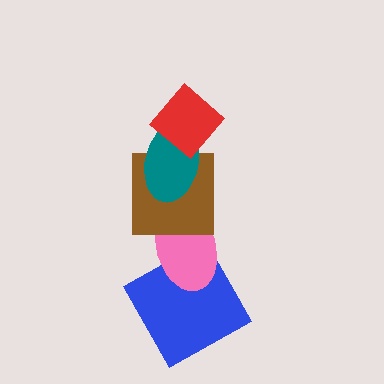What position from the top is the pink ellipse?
The pink ellipse is 4th from the top.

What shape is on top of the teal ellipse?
The red diamond is on top of the teal ellipse.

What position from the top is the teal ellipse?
The teal ellipse is 2nd from the top.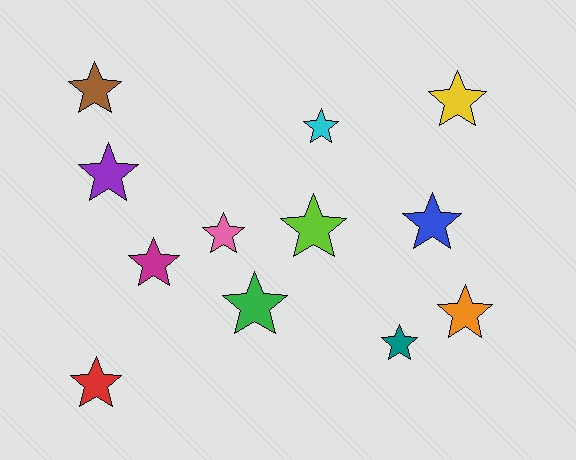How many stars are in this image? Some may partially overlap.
There are 12 stars.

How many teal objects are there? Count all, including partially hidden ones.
There is 1 teal object.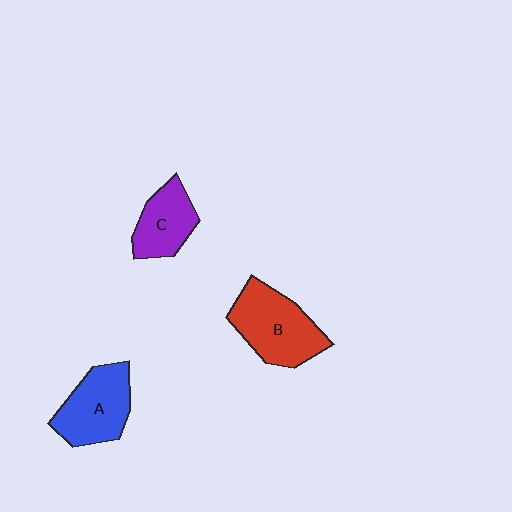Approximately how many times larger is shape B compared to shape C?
Approximately 1.5 times.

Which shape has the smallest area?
Shape C (purple).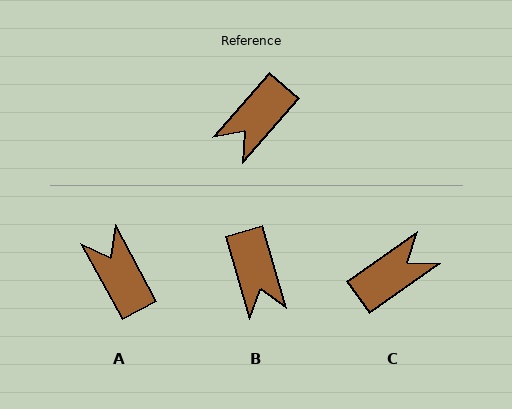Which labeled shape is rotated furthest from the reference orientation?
C, about 167 degrees away.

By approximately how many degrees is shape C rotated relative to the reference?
Approximately 167 degrees counter-clockwise.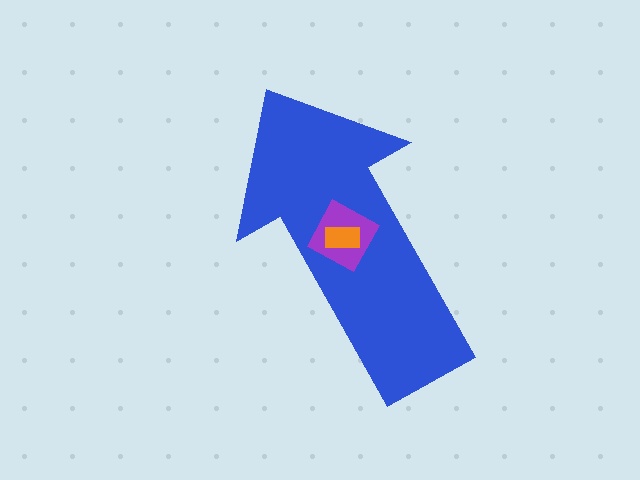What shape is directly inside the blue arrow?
The purple square.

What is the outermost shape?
The blue arrow.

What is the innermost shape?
The orange rectangle.